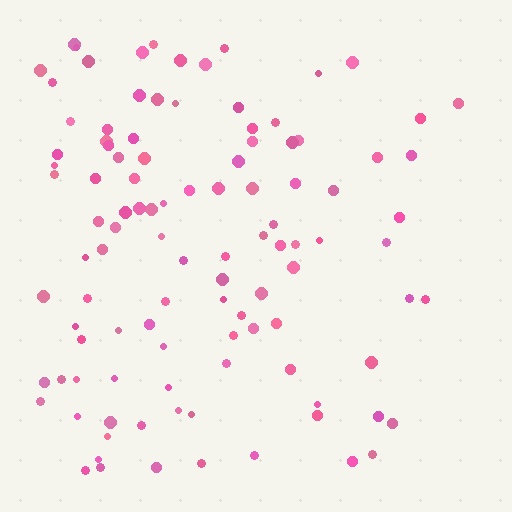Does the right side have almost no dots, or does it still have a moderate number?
Still a moderate number, just noticeably fewer than the left.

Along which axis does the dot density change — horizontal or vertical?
Horizontal.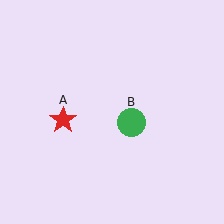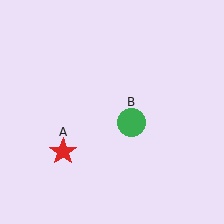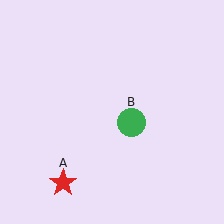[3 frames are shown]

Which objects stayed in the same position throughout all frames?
Green circle (object B) remained stationary.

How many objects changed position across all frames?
1 object changed position: red star (object A).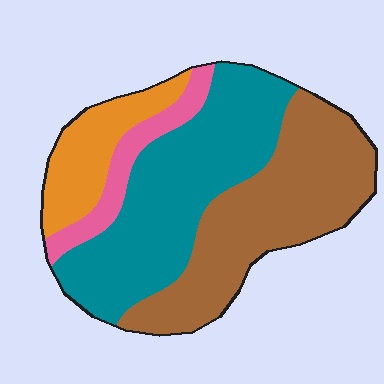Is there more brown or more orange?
Brown.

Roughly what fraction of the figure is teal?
Teal covers roughly 40% of the figure.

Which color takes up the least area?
Pink, at roughly 10%.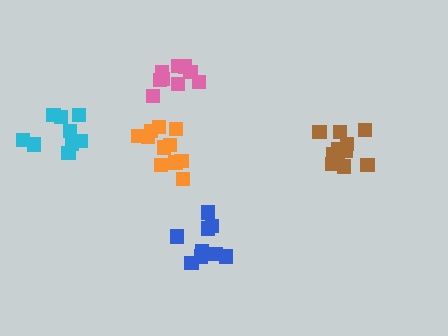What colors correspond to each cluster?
The clusters are colored: brown, orange, pink, cyan, blue.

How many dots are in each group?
Group 1: 11 dots, Group 2: 11 dots, Group 3: 9 dots, Group 4: 10 dots, Group 5: 9 dots (50 total).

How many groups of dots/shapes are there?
There are 5 groups.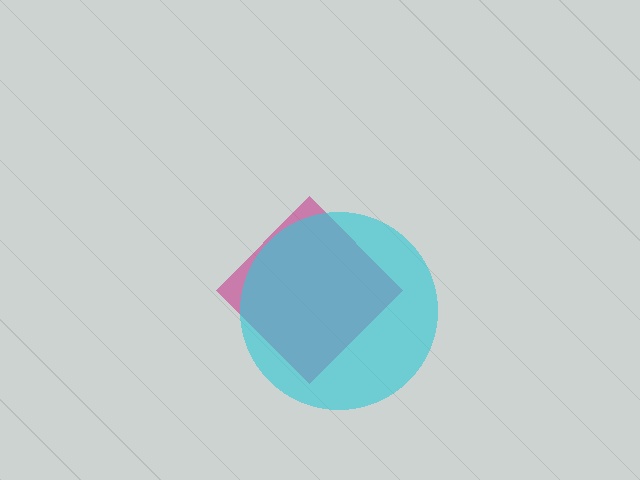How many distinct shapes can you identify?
There are 2 distinct shapes: a magenta diamond, a cyan circle.